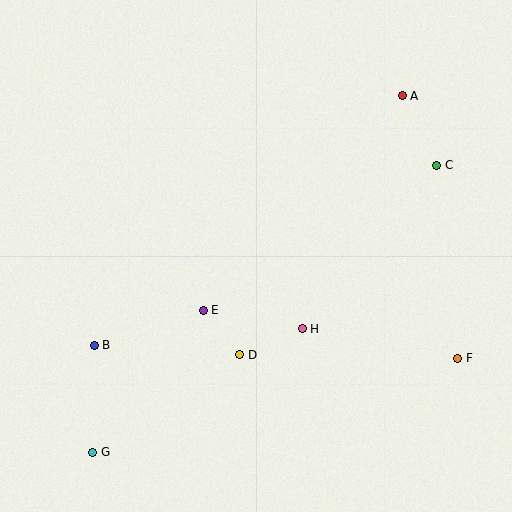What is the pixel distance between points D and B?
The distance between D and B is 146 pixels.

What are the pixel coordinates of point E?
Point E is at (203, 310).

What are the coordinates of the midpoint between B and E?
The midpoint between B and E is at (149, 328).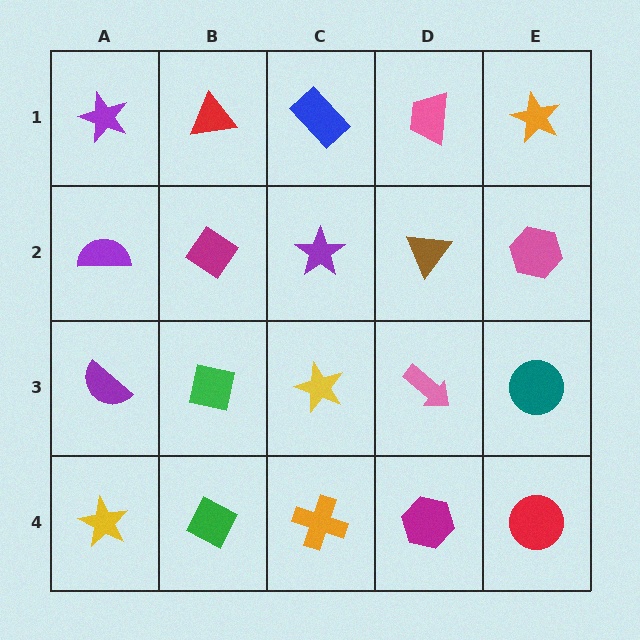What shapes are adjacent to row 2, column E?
An orange star (row 1, column E), a teal circle (row 3, column E), a brown triangle (row 2, column D).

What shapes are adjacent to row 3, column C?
A purple star (row 2, column C), an orange cross (row 4, column C), a green square (row 3, column B), a pink arrow (row 3, column D).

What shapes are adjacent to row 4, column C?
A yellow star (row 3, column C), a green diamond (row 4, column B), a magenta hexagon (row 4, column D).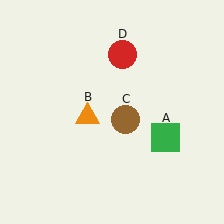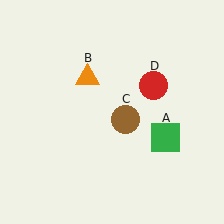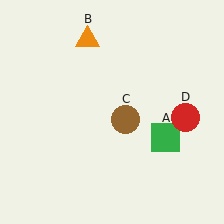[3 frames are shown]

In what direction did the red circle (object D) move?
The red circle (object D) moved down and to the right.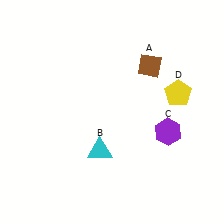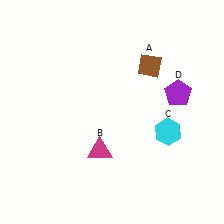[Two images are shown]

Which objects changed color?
B changed from cyan to magenta. C changed from purple to cyan. D changed from yellow to purple.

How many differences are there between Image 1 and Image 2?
There are 3 differences between the two images.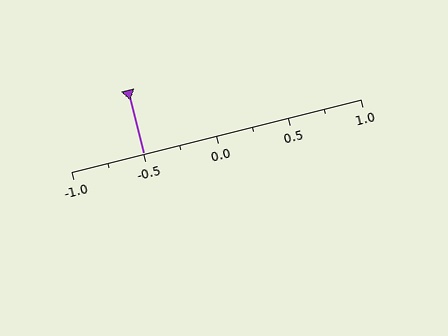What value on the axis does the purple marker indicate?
The marker indicates approximately -0.5.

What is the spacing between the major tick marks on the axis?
The major ticks are spaced 0.5 apart.